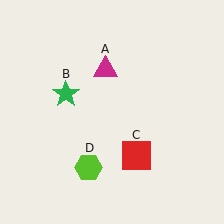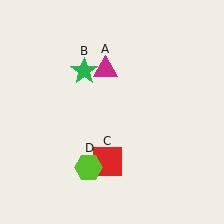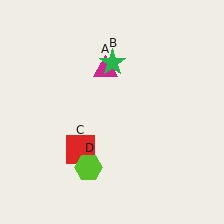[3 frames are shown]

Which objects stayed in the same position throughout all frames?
Magenta triangle (object A) and lime hexagon (object D) remained stationary.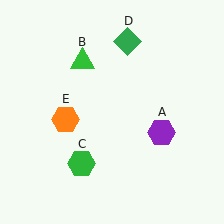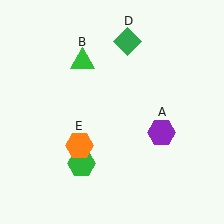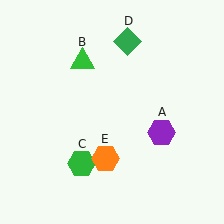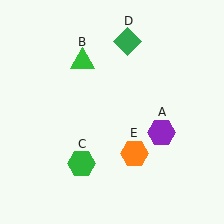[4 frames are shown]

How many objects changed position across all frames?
1 object changed position: orange hexagon (object E).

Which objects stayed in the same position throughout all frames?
Purple hexagon (object A) and green triangle (object B) and green hexagon (object C) and green diamond (object D) remained stationary.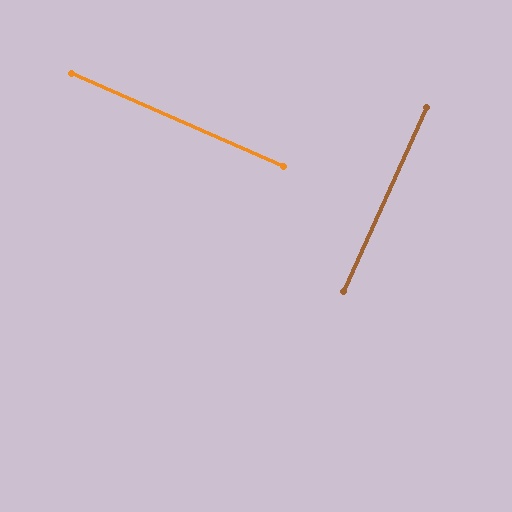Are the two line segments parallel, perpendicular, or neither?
Perpendicular — they meet at approximately 89°.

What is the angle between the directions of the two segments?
Approximately 89 degrees.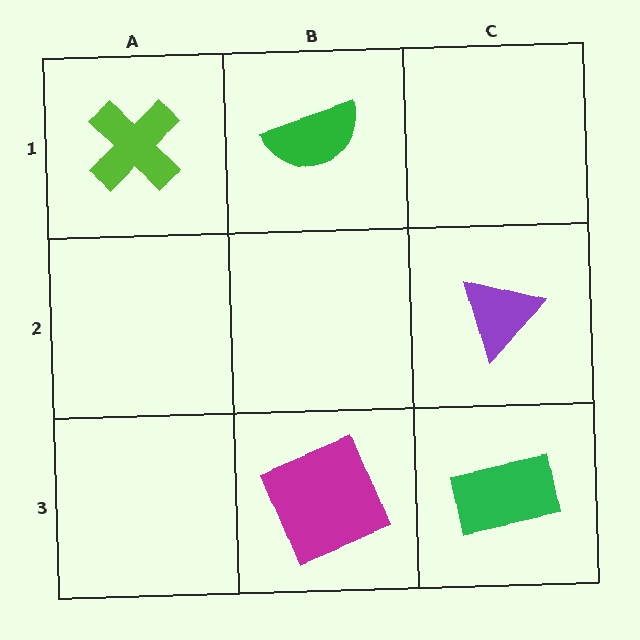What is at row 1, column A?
A lime cross.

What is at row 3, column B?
A magenta square.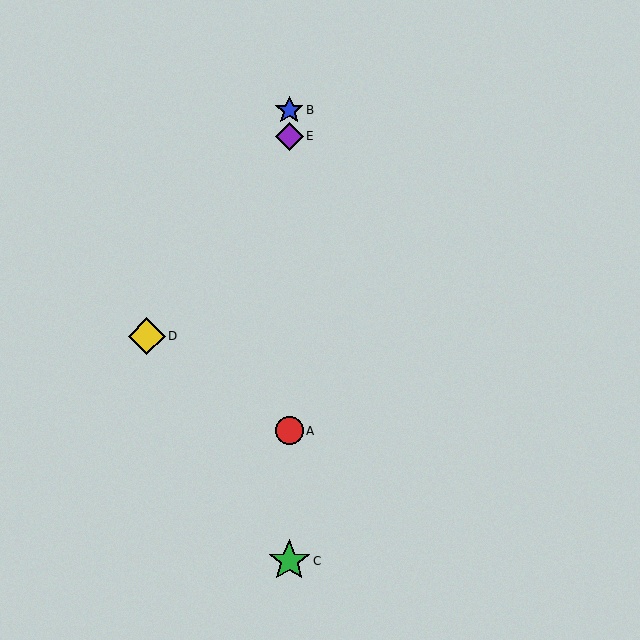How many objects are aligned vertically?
4 objects (A, B, C, E) are aligned vertically.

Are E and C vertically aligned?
Yes, both are at x≈289.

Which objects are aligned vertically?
Objects A, B, C, E are aligned vertically.